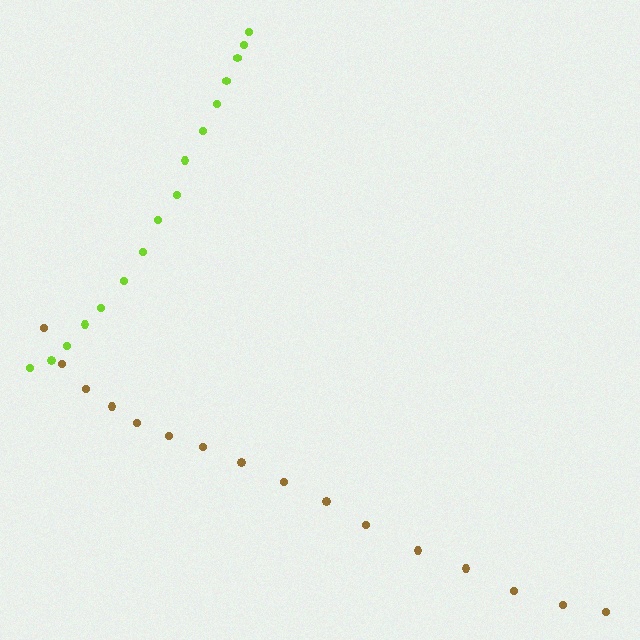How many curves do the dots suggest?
There are 2 distinct paths.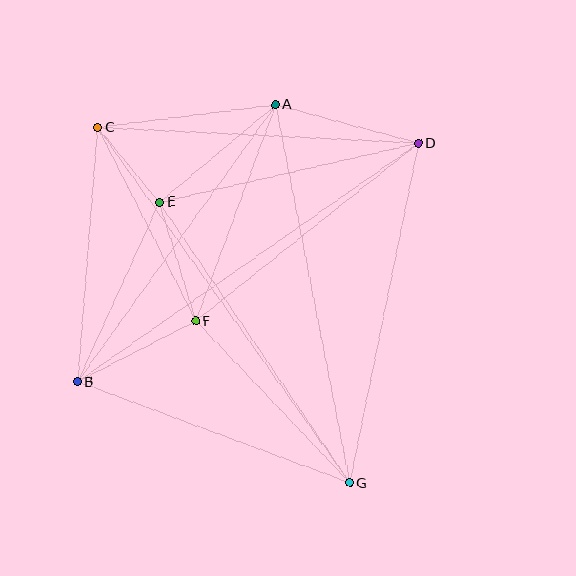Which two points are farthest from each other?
Points C and G are farthest from each other.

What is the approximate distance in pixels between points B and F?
The distance between B and F is approximately 133 pixels.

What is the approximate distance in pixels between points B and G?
The distance between B and G is approximately 291 pixels.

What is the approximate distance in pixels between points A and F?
The distance between A and F is approximately 230 pixels.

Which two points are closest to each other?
Points C and E are closest to each other.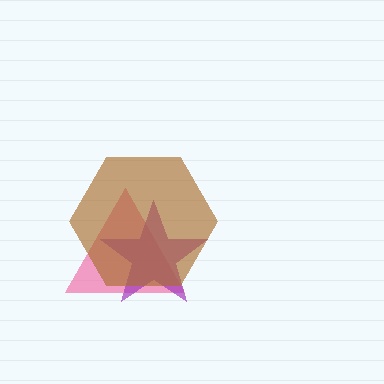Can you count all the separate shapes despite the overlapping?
Yes, there are 3 separate shapes.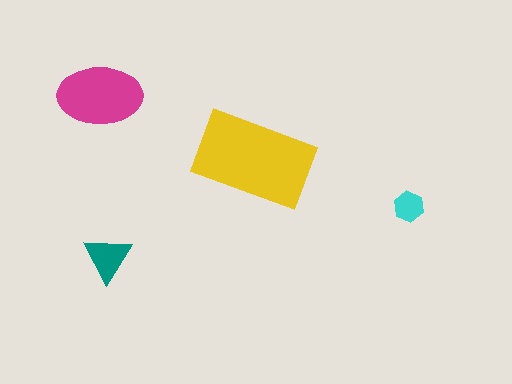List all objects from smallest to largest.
The cyan hexagon, the teal triangle, the magenta ellipse, the yellow rectangle.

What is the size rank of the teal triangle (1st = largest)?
3rd.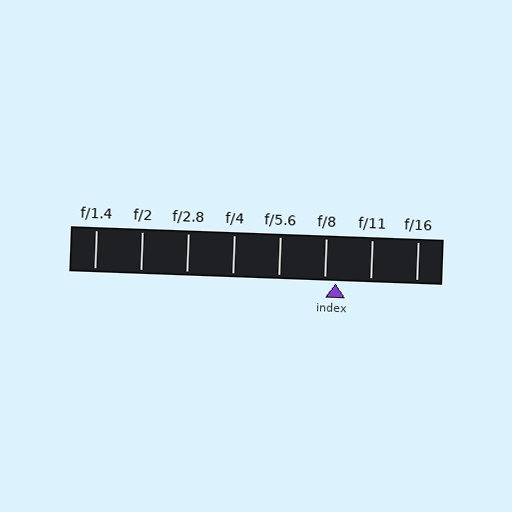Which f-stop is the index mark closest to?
The index mark is closest to f/8.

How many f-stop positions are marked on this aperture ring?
There are 8 f-stop positions marked.